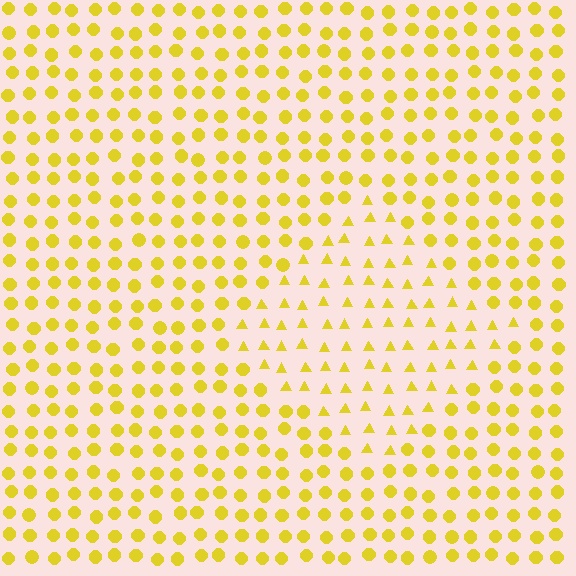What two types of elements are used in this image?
The image uses triangles inside the diamond region and circles outside it.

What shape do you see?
I see a diamond.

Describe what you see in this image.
The image is filled with small yellow elements arranged in a uniform grid. A diamond-shaped region contains triangles, while the surrounding area contains circles. The boundary is defined purely by the change in element shape.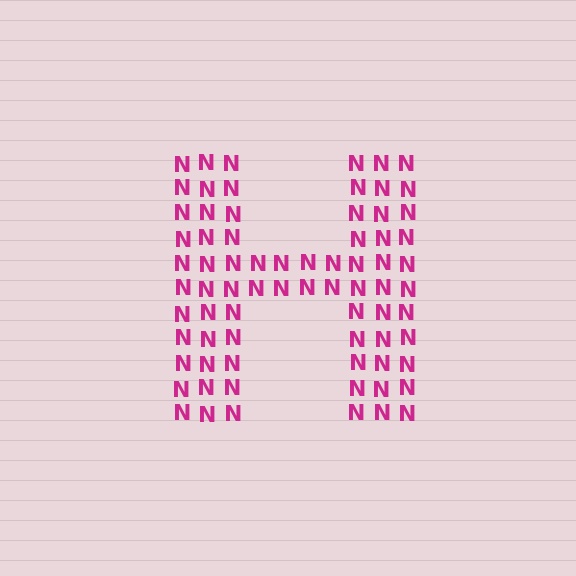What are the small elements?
The small elements are letter N's.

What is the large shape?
The large shape is the letter H.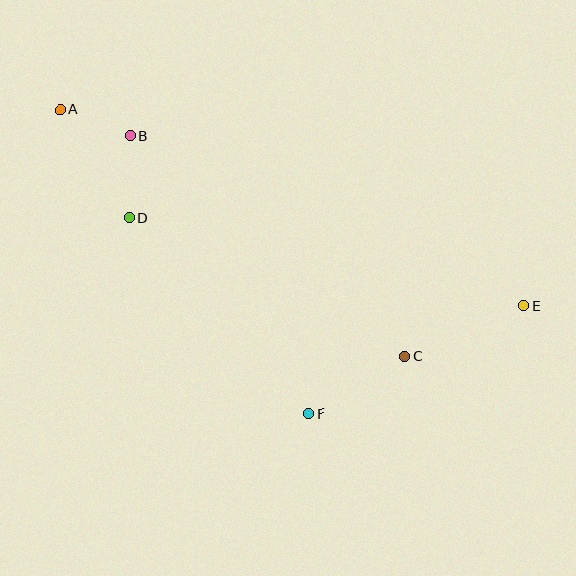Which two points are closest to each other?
Points A and B are closest to each other.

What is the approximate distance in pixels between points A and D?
The distance between A and D is approximately 128 pixels.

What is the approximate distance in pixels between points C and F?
The distance between C and F is approximately 112 pixels.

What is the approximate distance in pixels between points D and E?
The distance between D and E is approximately 405 pixels.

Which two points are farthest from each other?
Points A and E are farthest from each other.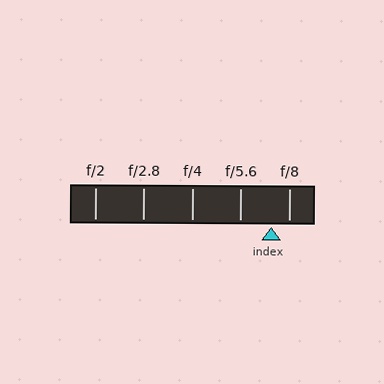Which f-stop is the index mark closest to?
The index mark is closest to f/8.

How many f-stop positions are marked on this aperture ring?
There are 5 f-stop positions marked.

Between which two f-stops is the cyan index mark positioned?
The index mark is between f/5.6 and f/8.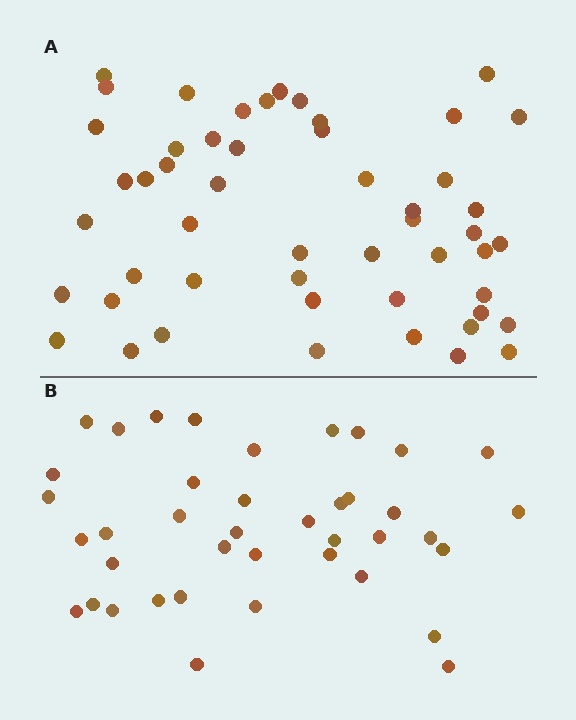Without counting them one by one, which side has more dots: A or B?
Region A (the top region) has more dots.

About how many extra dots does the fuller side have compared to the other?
Region A has roughly 12 or so more dots than region B.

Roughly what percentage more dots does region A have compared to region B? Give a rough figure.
About 30% more.